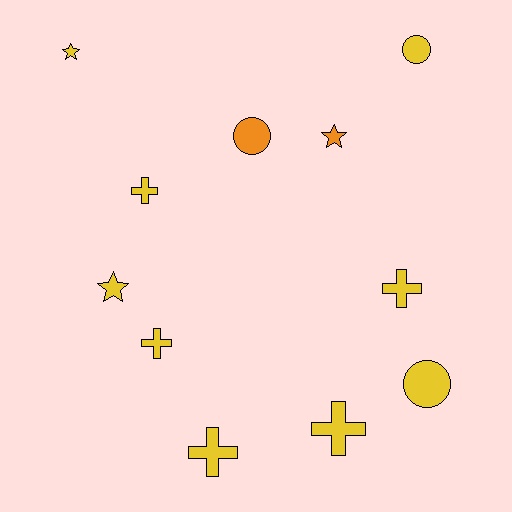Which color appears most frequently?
Yellow, with 9 objects.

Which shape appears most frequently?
Cross, with 5 objects.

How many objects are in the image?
There are 11 objects.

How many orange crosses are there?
There are no orange crosses.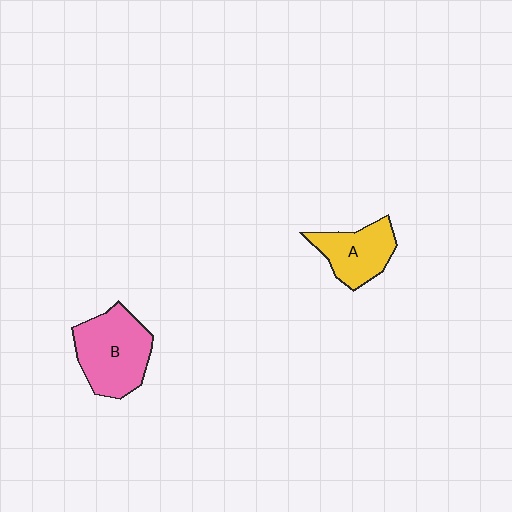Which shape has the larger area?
Shape B (pink).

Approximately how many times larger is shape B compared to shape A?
Approximately 1.4 times.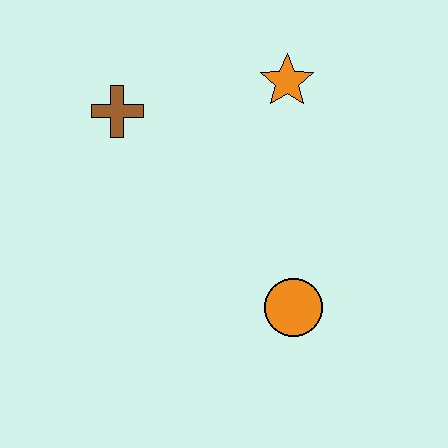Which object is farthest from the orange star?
The orange circle is farthest from the orange star.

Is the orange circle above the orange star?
No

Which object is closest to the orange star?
The brown cross is closest to the orange star.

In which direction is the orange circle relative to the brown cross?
The orange circle is below the brown cross.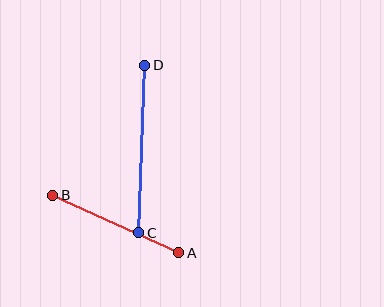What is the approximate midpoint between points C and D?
The midpoint is at approximately (142, 149) pixels.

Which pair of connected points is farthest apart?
Points C and D are farthest apart.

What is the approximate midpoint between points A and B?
The midpoint is at approximately (116, 224) pixels.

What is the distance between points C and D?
The distance is approximately 167 pixels.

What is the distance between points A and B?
The distance is approximately 139 pixels.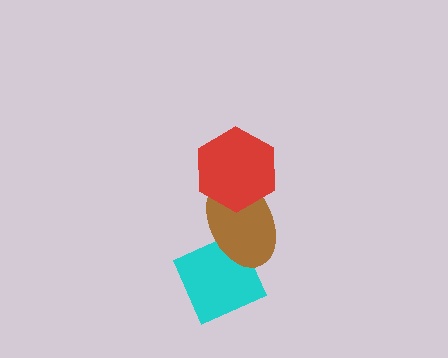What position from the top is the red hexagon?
The red hexagon is 1st from the top.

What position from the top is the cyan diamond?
The cyan diamond is 3rd from the top.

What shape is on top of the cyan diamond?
The brown ellipse is on top of the cyan diamond.